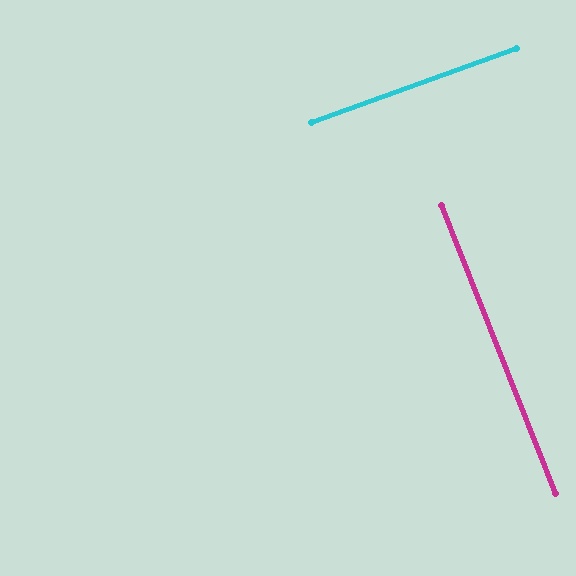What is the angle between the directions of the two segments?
Approximately 88 degrees.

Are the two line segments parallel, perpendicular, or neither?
Perpendicular — they meet at approximately 88°.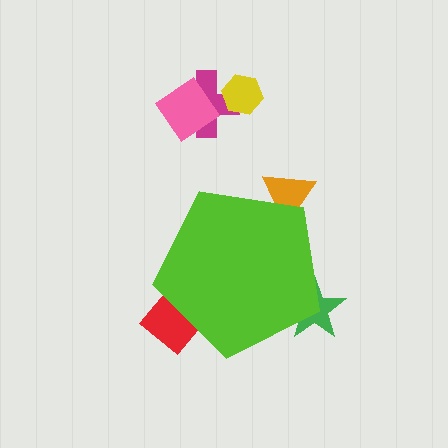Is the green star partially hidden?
Yes, the green star is partially hidden behind the lime pentagon.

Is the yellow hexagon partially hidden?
No, the yellow hexagon is fully visible.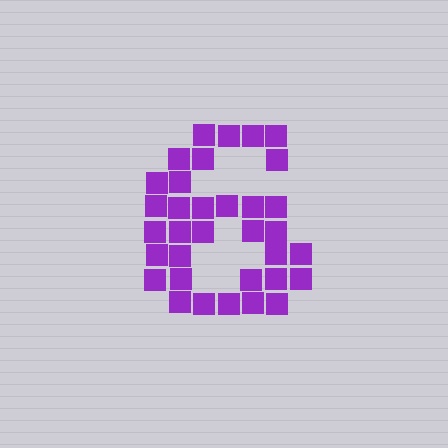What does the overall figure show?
The overall figure shows the digit 6.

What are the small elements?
The small elements are squares.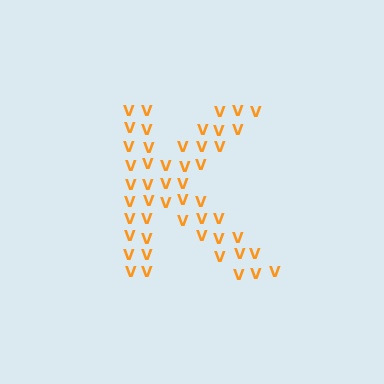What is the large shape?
The large shape is the letter K.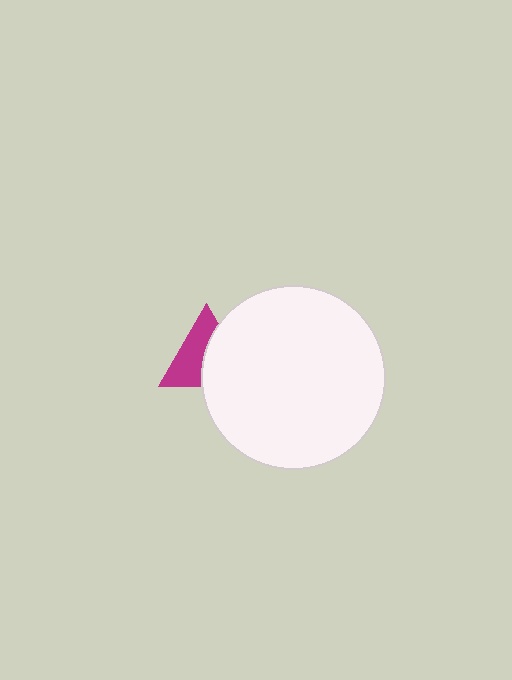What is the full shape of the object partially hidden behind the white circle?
The partially hidden object is a magenta triangle.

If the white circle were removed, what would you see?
You would see the complete magenta triangle.